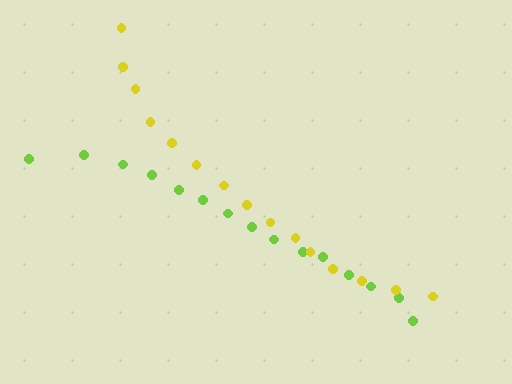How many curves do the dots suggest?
There are 2 distinct paths.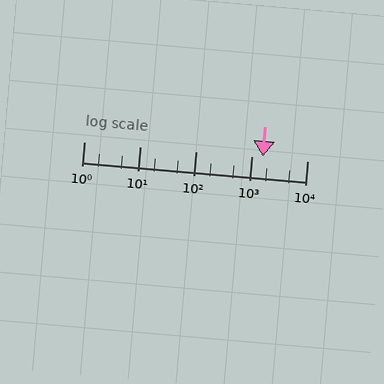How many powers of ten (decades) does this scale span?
The scale spans 4 decades, from 1 to 10000.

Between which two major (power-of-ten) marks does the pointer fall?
The pointer is between 1000 and 10000.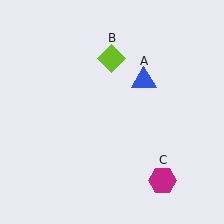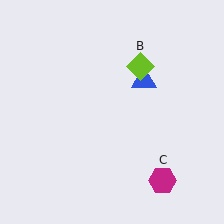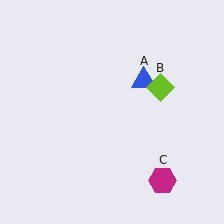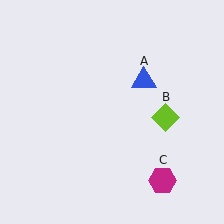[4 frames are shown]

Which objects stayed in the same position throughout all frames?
Blue triangle (object A) and magenta hexagon (object C) remained stationary.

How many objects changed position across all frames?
1 object changed position: lime diamond (object B).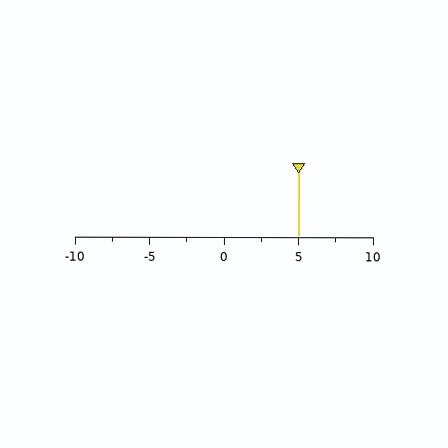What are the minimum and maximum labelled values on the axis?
The axis runs from -10 to 10.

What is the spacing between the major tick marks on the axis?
The major ticks are spaced 5 apart.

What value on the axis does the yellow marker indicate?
The marker indicates approximately 5.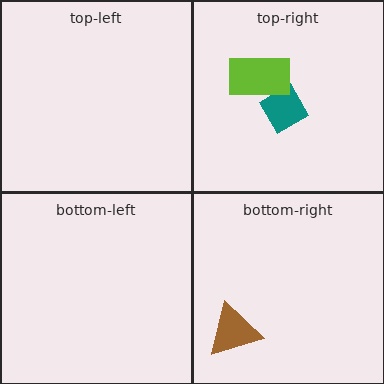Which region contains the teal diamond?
The top-right region.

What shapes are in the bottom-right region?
The brown triangle.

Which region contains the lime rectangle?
The top-right region.